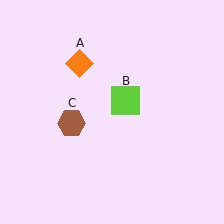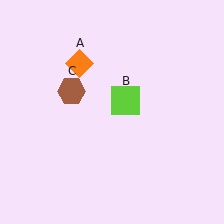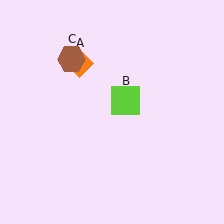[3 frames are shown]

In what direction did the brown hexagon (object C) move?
The brown hexagon (object C) moved up.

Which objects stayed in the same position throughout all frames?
Orange diamond (object A) and lime square (object B) remained stationary.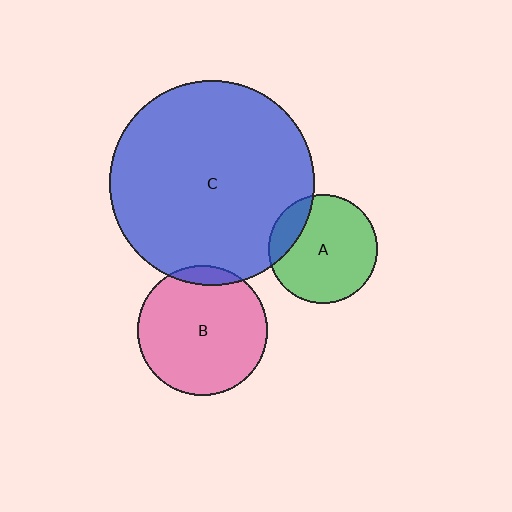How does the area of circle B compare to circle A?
Approximately 1.4 times.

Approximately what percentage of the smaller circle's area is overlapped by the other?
Approximately 10%.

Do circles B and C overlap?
Yes.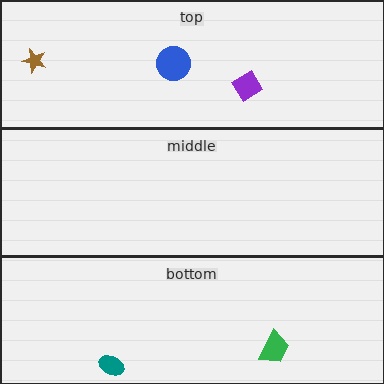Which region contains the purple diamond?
The top region.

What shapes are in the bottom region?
The green trapezoid, the teal ellipse.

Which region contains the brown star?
The top region.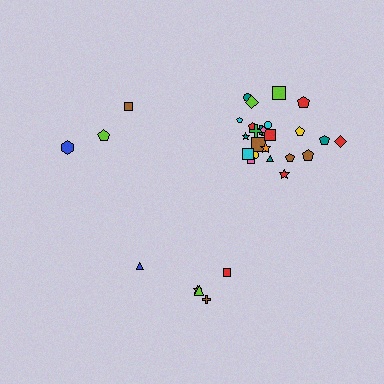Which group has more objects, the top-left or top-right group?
The top-right group.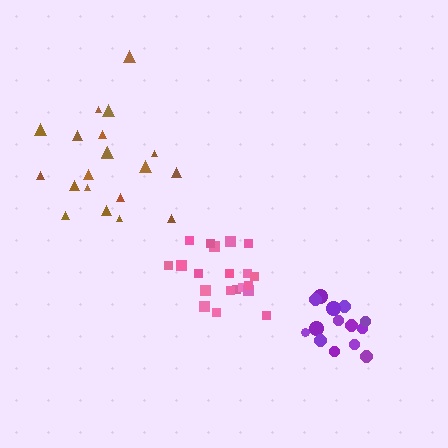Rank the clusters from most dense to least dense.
pink, purple, brown.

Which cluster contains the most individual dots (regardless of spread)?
Pink (20).